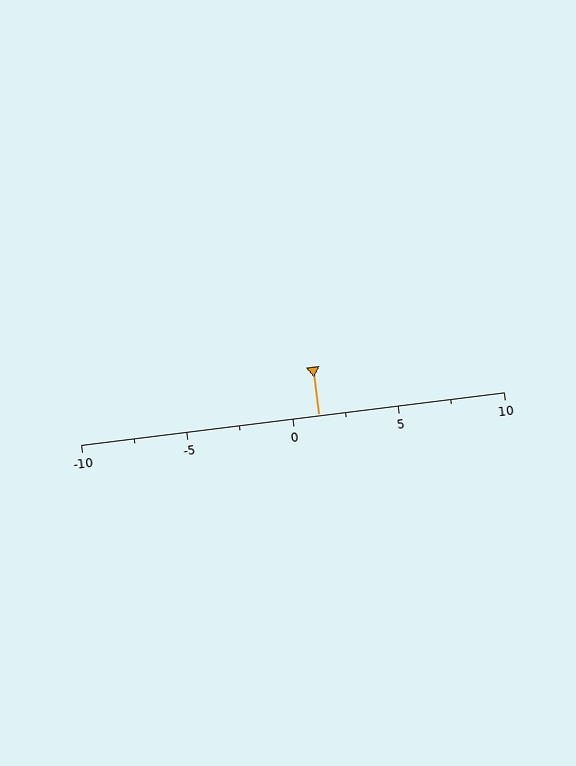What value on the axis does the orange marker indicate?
The marker indicates approximately 1.2.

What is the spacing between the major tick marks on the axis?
The major ticks are spaced 5 apart.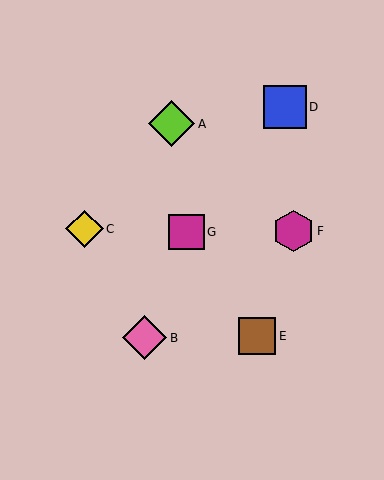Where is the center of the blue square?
The center of the blue square is at (285, 107).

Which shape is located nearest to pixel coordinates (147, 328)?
The pink diamond (labeled B) at (145, 338) is nearest to that location.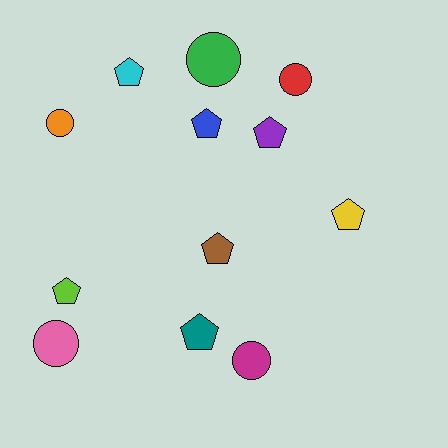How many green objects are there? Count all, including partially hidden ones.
There is 1 green object.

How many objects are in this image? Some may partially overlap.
There are 12 objects.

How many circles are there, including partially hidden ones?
There are 5 circles.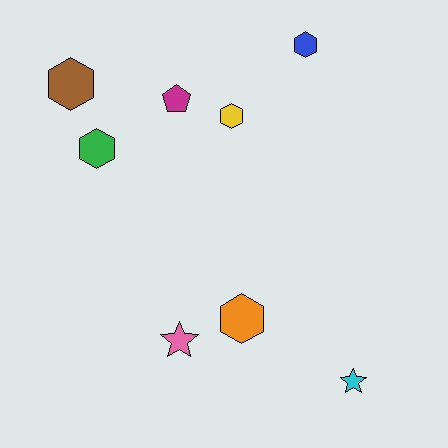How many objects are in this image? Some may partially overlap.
There are 8 objects.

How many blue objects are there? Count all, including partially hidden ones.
There is 1 blue object.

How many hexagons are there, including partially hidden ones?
There are 5 hexagons.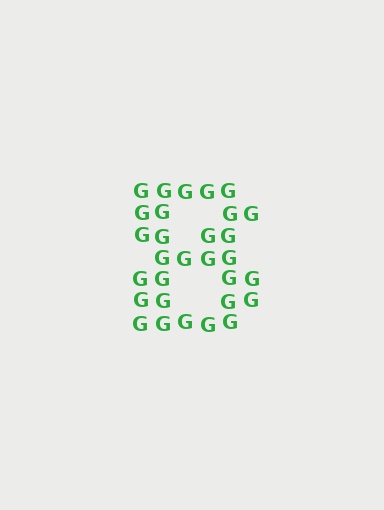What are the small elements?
The small elements are letter G's.